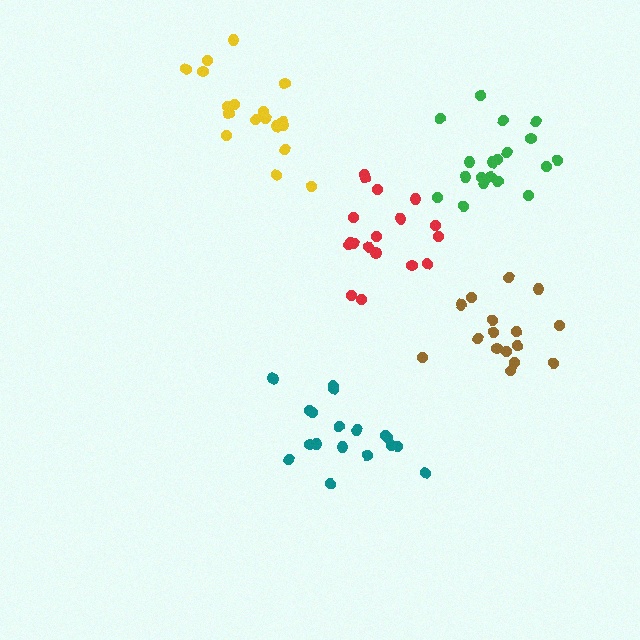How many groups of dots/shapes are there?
There are 5 groups.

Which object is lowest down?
The teal cluster is bottommost.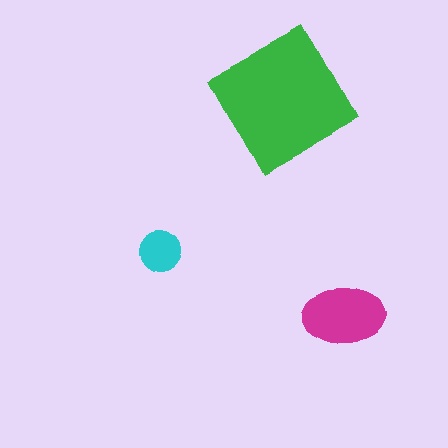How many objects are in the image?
There are 3 objects in the image.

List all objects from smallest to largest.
The cyan circle, the magenta ellipse, the green square.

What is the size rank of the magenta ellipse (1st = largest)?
2nd.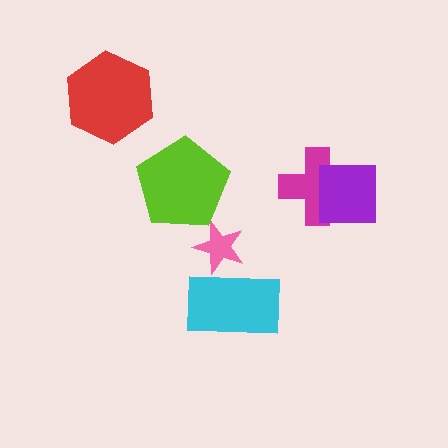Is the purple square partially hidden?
No, no other shape covers it.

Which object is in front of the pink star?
The cyan rectangle is in front of the pink star.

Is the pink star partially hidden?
Yes, it is partially covered by another shape.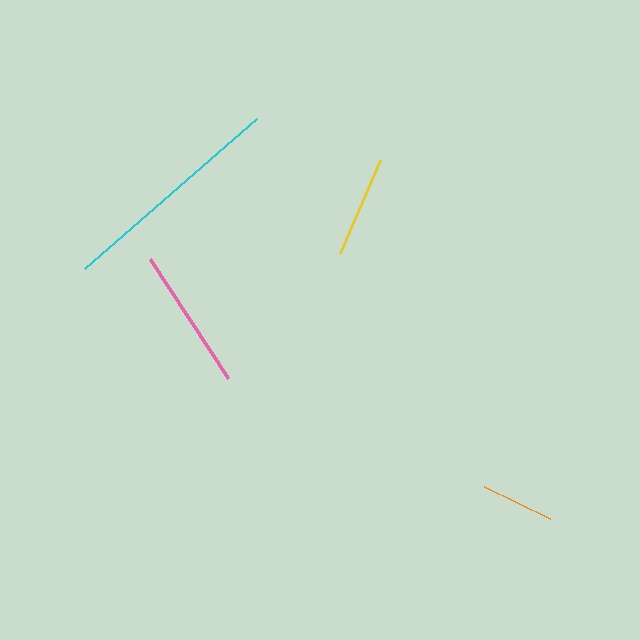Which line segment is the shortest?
The orange line is the shortest at approximately 73 pixels.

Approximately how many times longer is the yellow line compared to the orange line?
The yellow line is approximately 1.4 times the length of the orange line.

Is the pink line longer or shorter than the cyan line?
The cyan line is longer than the pink line.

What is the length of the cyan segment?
The cyan segment is approximately 229 pixels long.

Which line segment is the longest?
The cyan line is the longest at approximately 229 pixels.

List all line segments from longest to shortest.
From longest to shortest: cyan, pink, yellow, orange.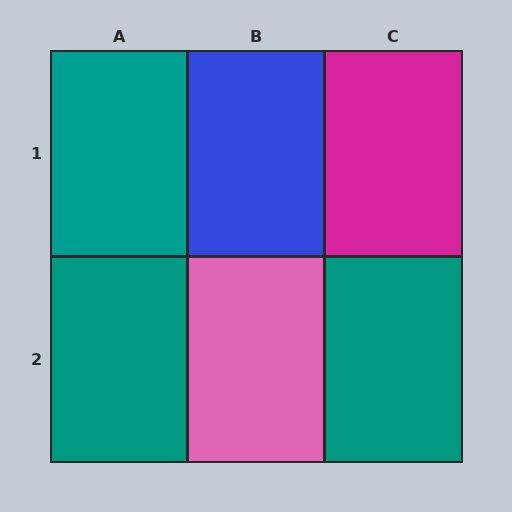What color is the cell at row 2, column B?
Pink.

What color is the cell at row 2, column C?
Teal.